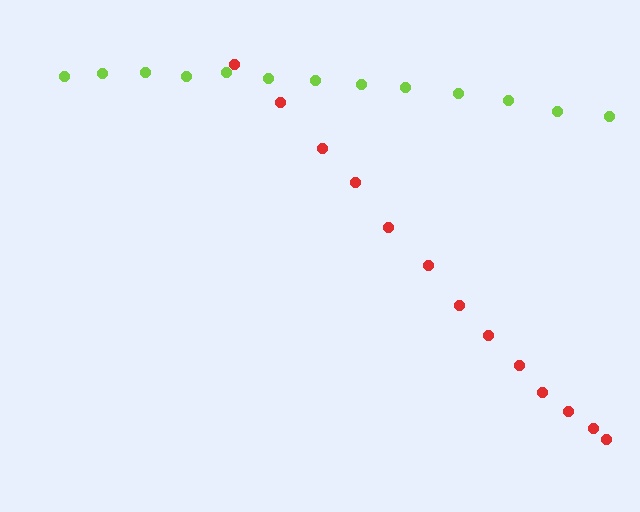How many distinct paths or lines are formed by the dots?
There are 2 distinct paths.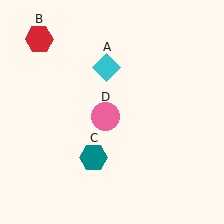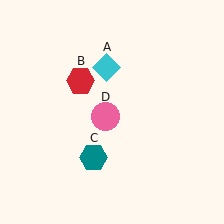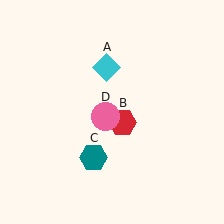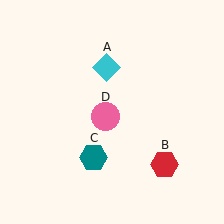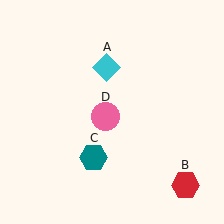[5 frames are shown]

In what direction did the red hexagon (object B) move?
The red hexagon (object B) moved down and to the right.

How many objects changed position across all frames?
1 object changed position: red hexagon (object B).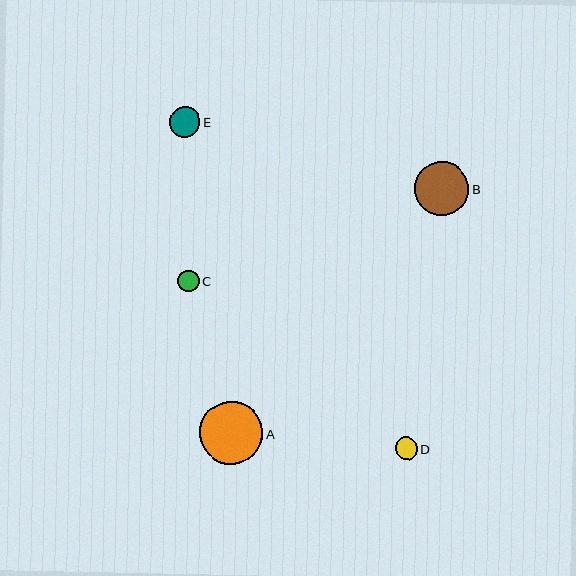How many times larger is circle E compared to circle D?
Circle E is approximately 1.4 times the size of circle D.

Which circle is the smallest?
Circle C is the smallest with a size of approximately 22 pixels.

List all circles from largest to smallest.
From largest to smallest: A, B, E, D, C.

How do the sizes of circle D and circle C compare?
Circle D and circle C are approximately the same size.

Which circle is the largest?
Circle A is the largest with a size of approximately 63 pixels.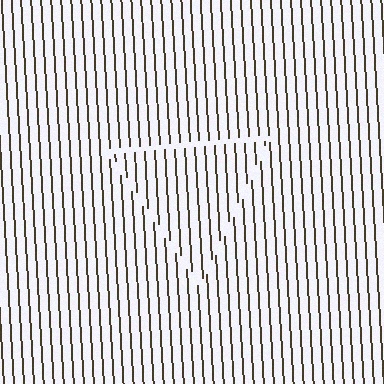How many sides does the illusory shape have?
3 sides — the line-ends trace a triangle.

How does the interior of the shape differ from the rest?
The interior of the shape contains the same grating, shifted by half a period — the contour is defined by the phase discontinuity where line-ends from the inner and outer gratings abut.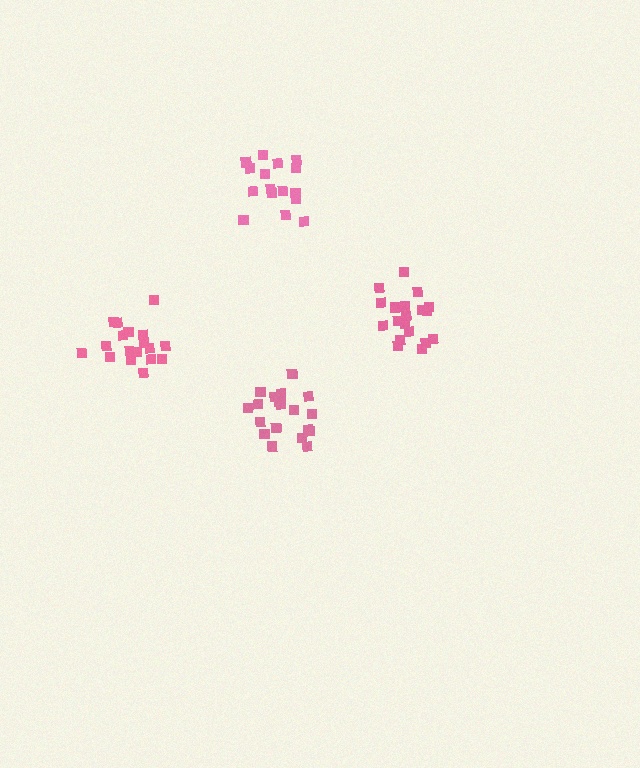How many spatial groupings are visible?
There are 4 spatial groupings.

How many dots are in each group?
Group 1: 16 dots, Group 2: 19 dots, Group 3: 18 dots, Group 4: 19 dots (72 total).